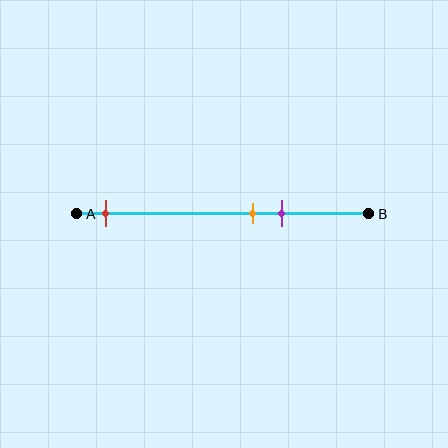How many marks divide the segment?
There are 3 marks dividing the segment.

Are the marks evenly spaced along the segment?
No, the marks are not evenly spaced.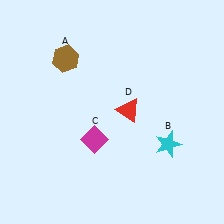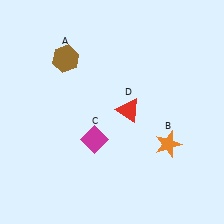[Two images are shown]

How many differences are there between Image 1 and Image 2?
There is 1 difference between the two images.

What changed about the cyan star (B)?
In Image 1, B is cyan. In Image 2, it changed to orange.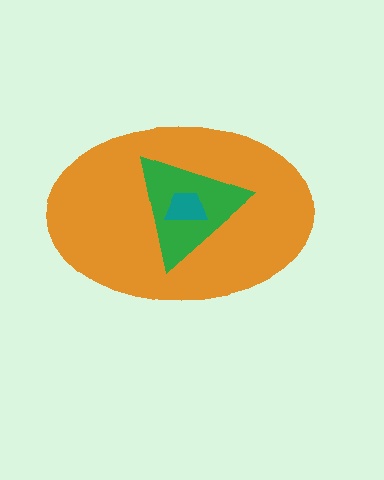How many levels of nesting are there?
3.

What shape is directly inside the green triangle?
The teal trapezoid.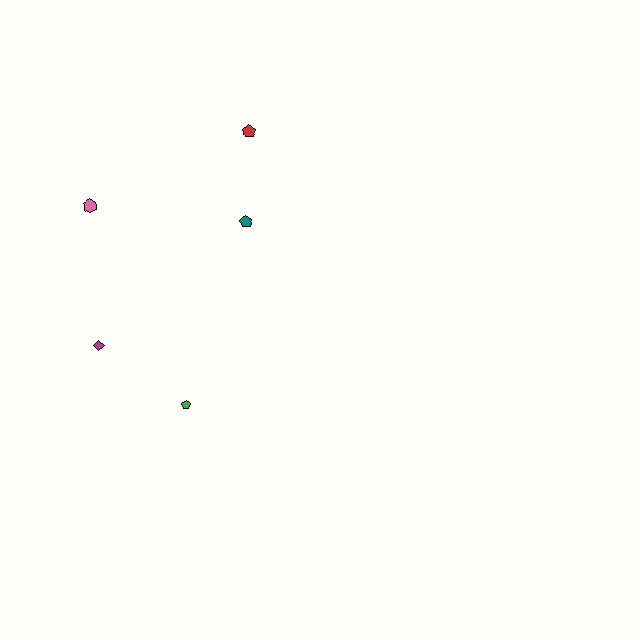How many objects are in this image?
There are 5 objects.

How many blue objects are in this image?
There are no blue objects.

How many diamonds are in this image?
There is 1 diamond.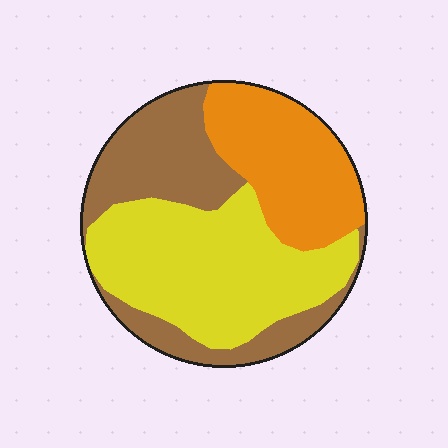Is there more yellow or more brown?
Yellow.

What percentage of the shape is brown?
Brown takes up about one third (1/3) of the shape.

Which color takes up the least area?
Orange, at roughly 25%.